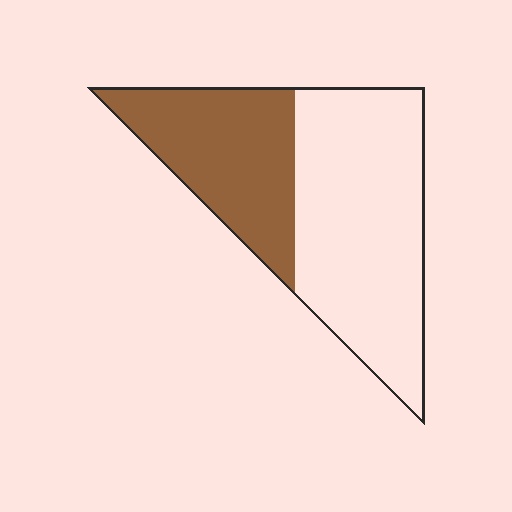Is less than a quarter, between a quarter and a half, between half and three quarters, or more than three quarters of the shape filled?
Between a quarter and a half.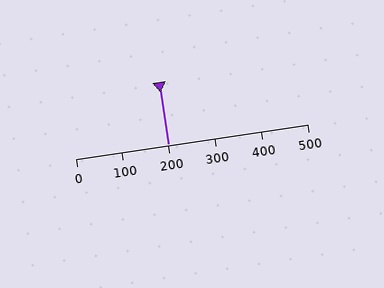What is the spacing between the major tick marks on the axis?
The major ticks are spaced 100 apart.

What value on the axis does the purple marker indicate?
The marker indicates approximately 200.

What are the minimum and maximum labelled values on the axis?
The axis runs from 0 to 500.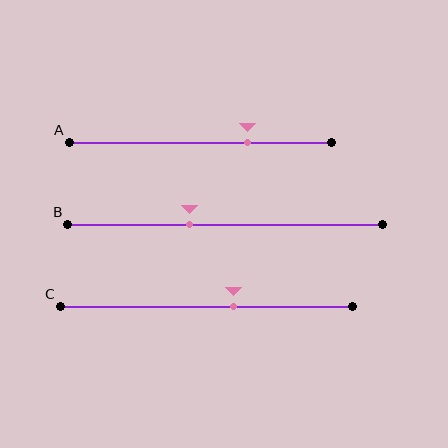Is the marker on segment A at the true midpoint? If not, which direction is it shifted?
No, the marker on segment A is shifted to the right by about 18% of the segment length.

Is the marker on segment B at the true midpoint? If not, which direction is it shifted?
No, the marker on segment B is shifted to the left by about 11% of the segment length.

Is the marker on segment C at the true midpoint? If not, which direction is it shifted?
No, the marker on segment C is shifted to the right by about 9% of the segment length.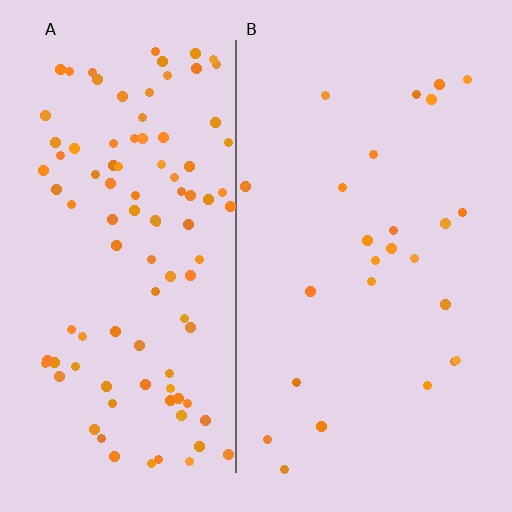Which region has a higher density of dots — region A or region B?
A (the left).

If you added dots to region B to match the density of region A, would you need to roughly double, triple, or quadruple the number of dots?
Approximately quadruple.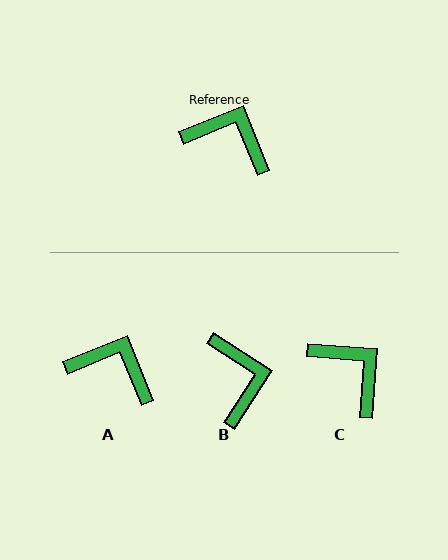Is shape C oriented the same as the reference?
No, it is off by about 27 degrees.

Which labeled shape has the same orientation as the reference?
A.